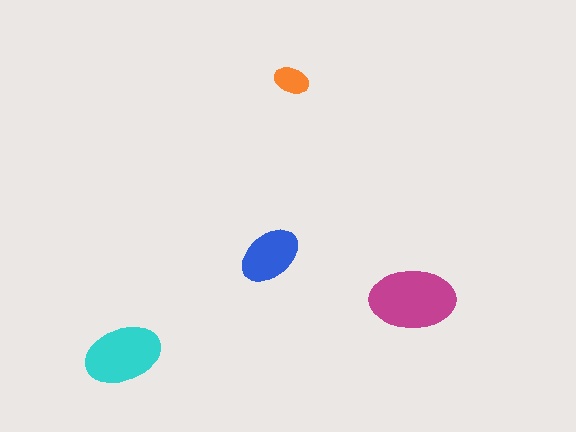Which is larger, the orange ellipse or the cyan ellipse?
The cyan one.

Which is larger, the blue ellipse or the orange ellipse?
The blue one.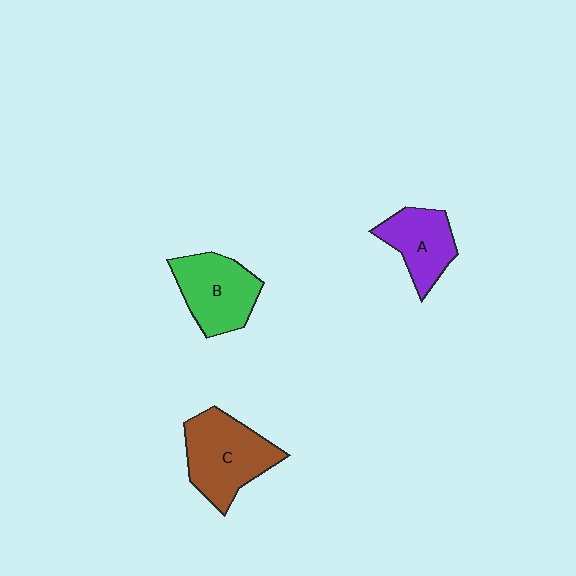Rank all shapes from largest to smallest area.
From largest to smallest: C (brown), B (green), A (purple).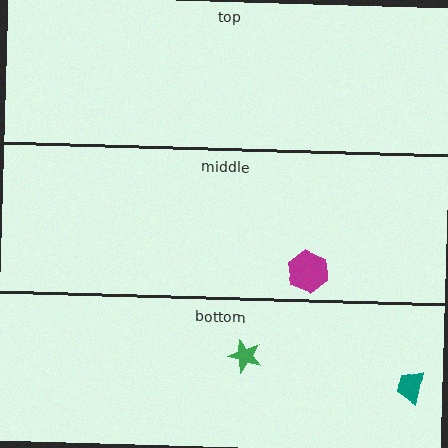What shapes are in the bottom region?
The green star, the teal trapezoid.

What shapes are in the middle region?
The magenta hexagon.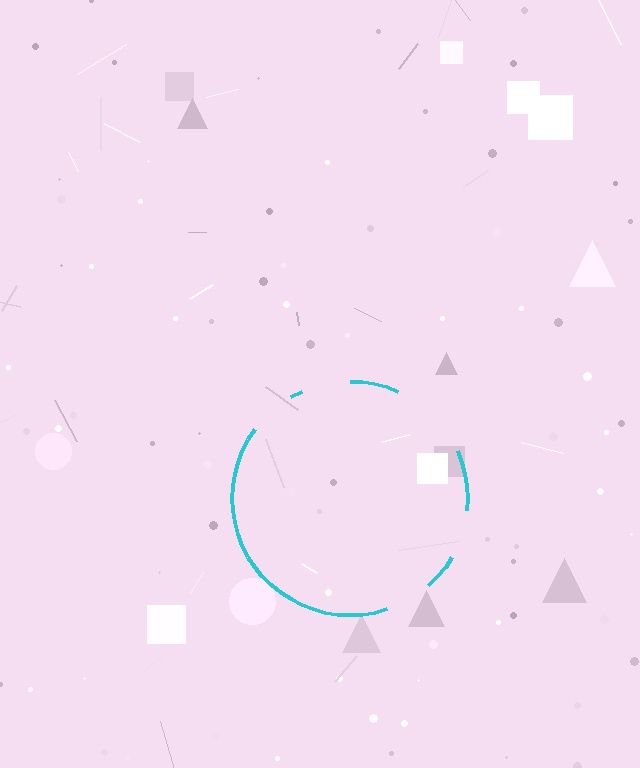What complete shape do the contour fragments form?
The contour fragments form a circle.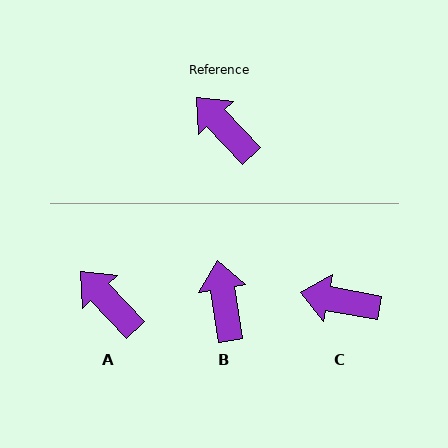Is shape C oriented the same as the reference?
No, it is off by about 36 degrees.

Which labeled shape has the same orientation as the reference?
A.